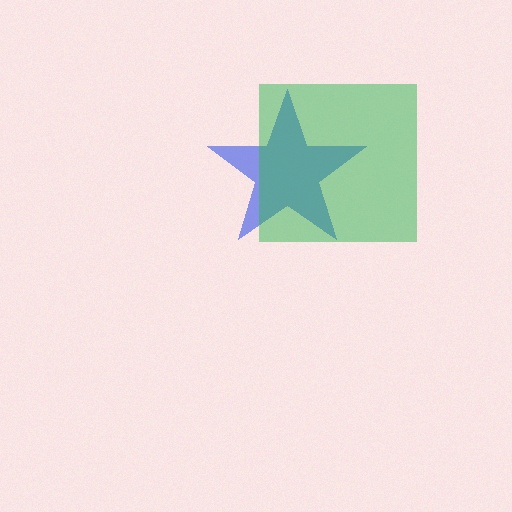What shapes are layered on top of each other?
The layered shapes are: a blue star, a green square.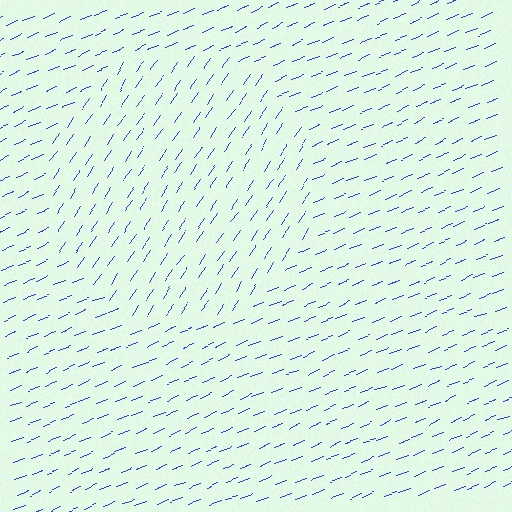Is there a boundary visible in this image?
Yes, there is a texture boundary formed by a change in line orientation.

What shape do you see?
I see a circle.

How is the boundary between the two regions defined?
The boundary is defined purely by a change in line orientation (approximately 34 degrees difference). All lines are the same color and thickness.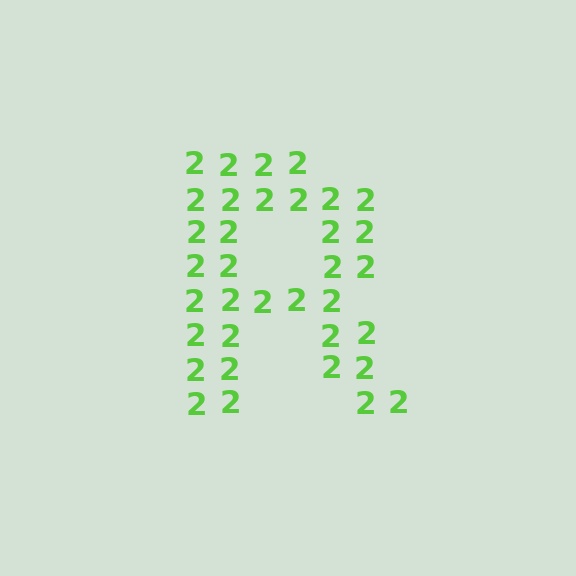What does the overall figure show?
The overall figure shows the letter R.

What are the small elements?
The small elements are digit 2's.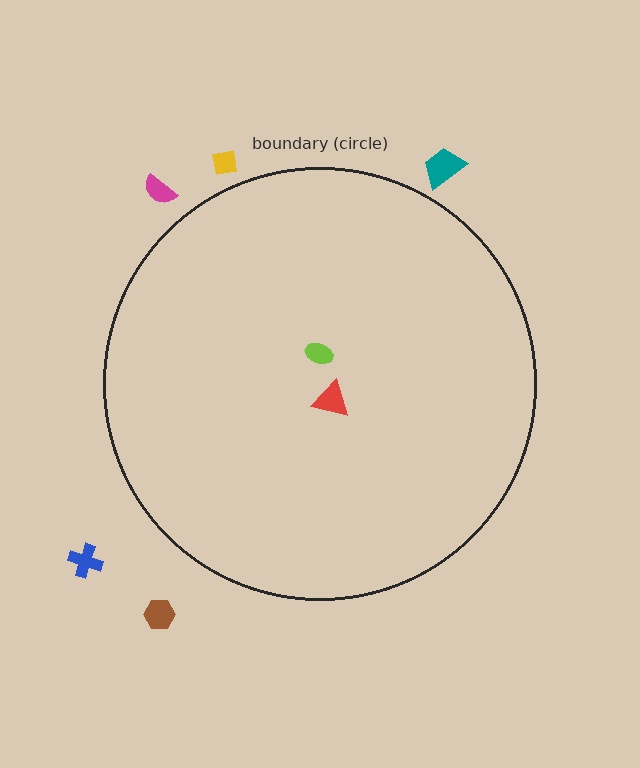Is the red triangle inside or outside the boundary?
Inside.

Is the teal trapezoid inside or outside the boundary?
Outside.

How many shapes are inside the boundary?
2 inside, 5 outside.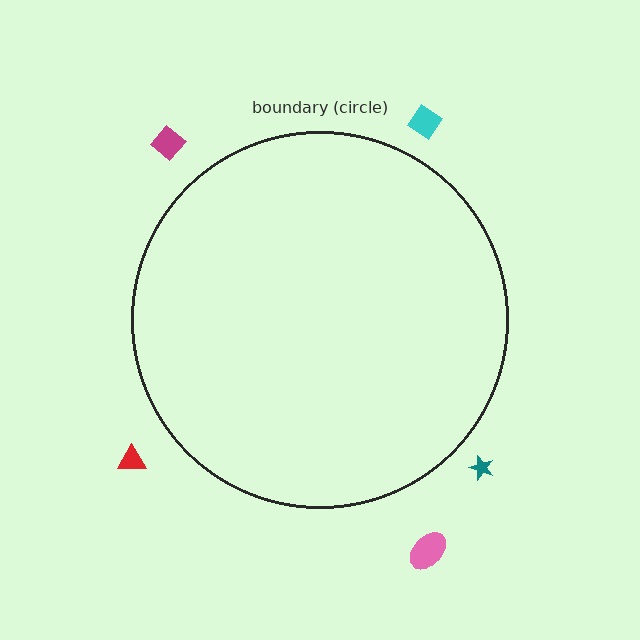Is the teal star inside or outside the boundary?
Outside.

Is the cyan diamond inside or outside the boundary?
Outside.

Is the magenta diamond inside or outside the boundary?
Outside.